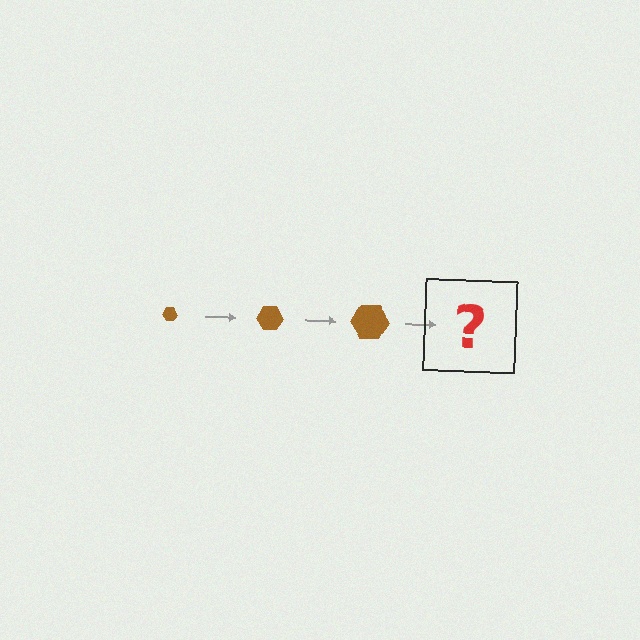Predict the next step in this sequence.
The next step is a brown hexagon, larger than the previous one.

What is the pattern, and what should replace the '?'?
The pattern is that the hexagon gets progressively larger each step. The '?' should be a brown hexagon, larger than the previous one.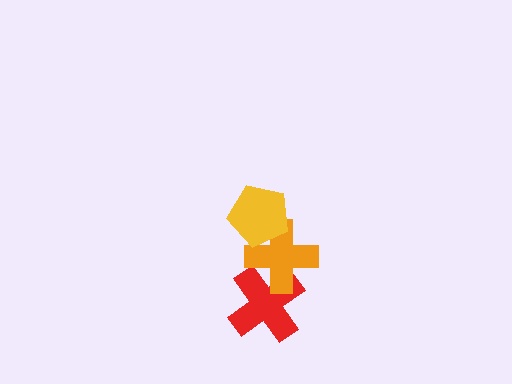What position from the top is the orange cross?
The orange cross is 2nd from the top.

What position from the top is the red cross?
The red cross is 3rd from the top.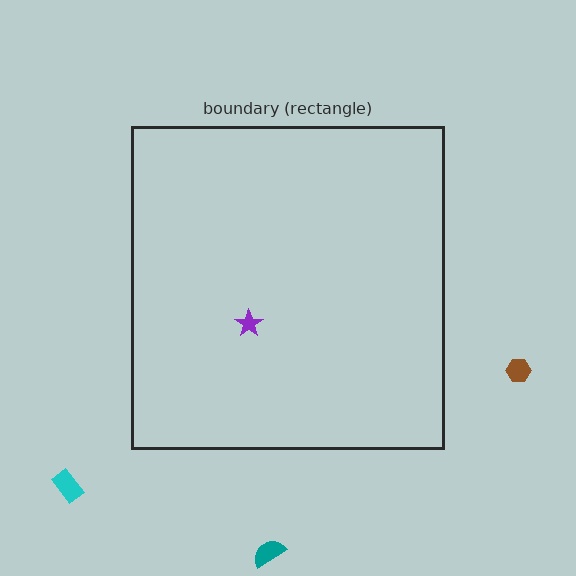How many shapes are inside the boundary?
1 inside, 3 outside.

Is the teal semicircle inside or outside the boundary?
Outside.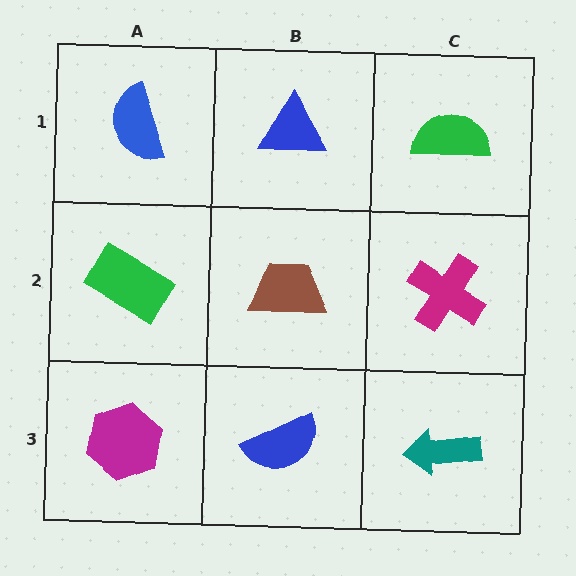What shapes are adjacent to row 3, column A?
A green rectangle (row 2, column A), a blue semicircle (row 3, column B).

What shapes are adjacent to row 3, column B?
A brown trapezoid (row 2, column B), a magenta hexagon (row 3, column A), a teal arrow (row 3, column C).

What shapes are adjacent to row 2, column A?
A blue semicircle (row 1, column A), a magenta hexagon (row 3, column A), a brown trapezoid (row 2, column B).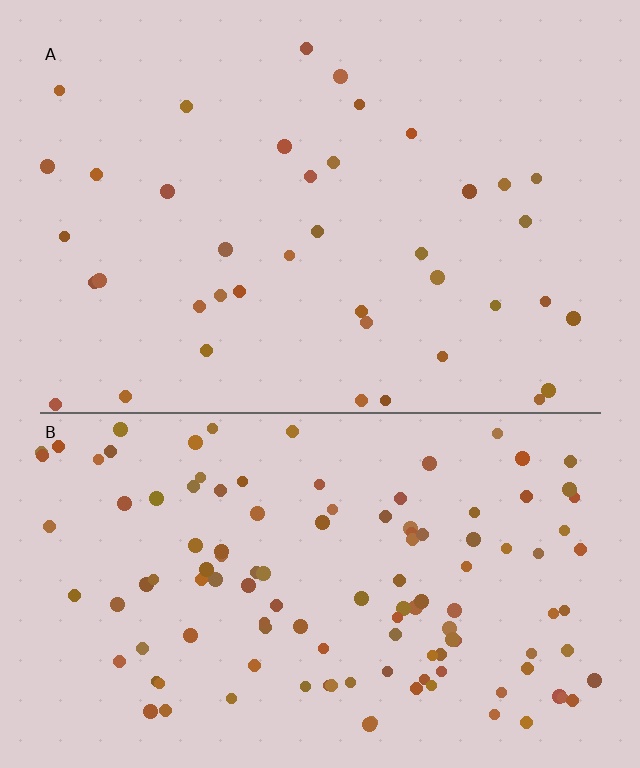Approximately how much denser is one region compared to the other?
Approximately 3.1× — region B over region A.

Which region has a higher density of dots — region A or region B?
B (the bottom).